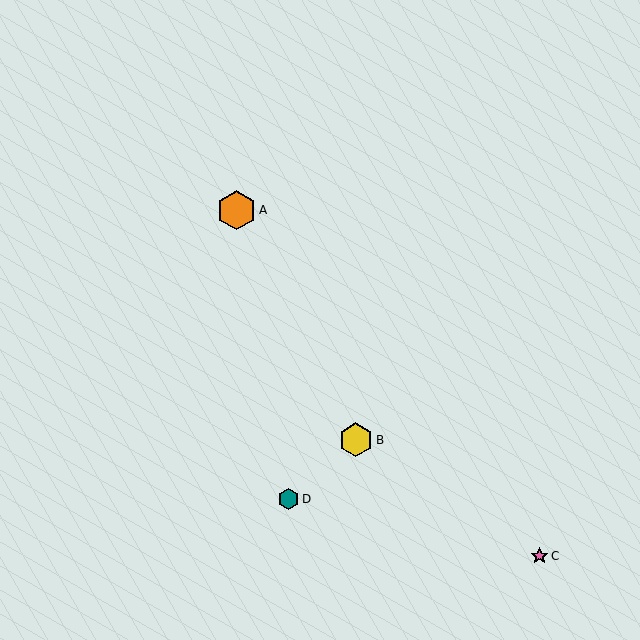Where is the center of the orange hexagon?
The center of the orange hexagon is at (237, 210).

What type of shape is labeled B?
Shape B is a yellow hexagon.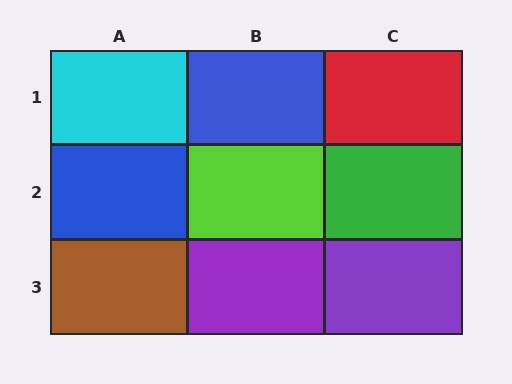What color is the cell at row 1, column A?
Cyan.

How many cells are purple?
2 cells are purple.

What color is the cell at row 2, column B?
Lime.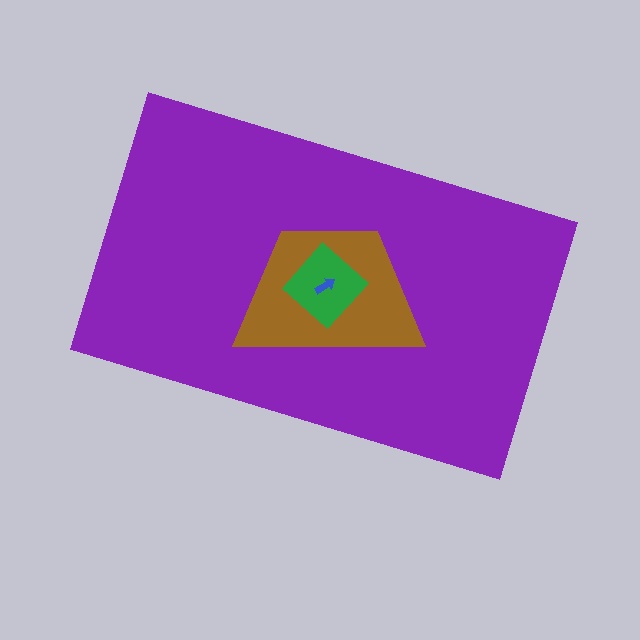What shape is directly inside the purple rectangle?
The brown trapezoid.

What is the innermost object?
The blue arrow.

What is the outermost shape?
The purple rectangle.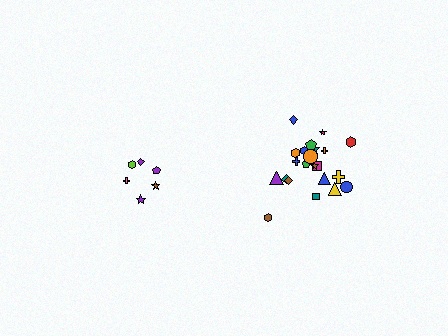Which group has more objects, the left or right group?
The right group.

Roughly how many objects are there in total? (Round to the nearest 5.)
Roughly 30 objects in total.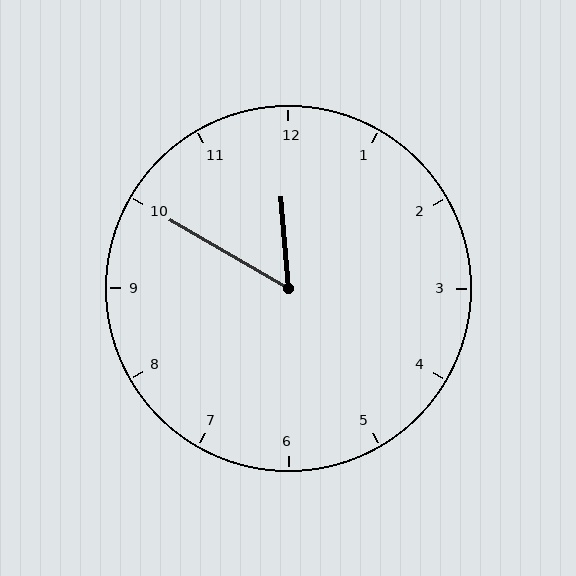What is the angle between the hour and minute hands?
Approximately 55 degrees.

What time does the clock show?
11:50.